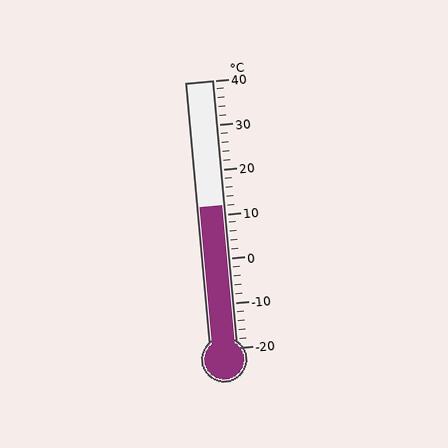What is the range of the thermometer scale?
The thermometer scale ranges from -20°C to 40°C.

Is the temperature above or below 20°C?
The temperature is below 20°C.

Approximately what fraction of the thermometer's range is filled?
The thermometer is filled to approximately 55% of its range.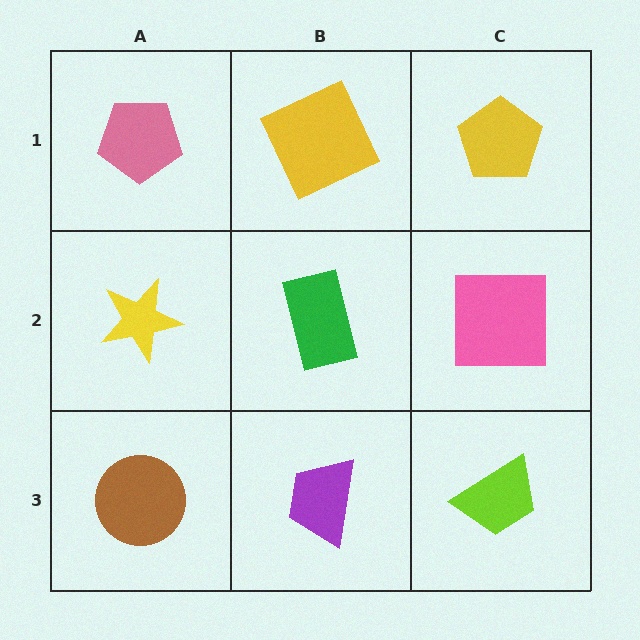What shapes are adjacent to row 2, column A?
A pink pentagon (row 1, column A), a brown circle (row 3, column A), a green rectangle (row 2, column B).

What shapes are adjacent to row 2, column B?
A yellow square (row 1, column B), a purple trapezoid (row 3, column B), a yellow star (row 2, column A), a pink square (row 2, column C).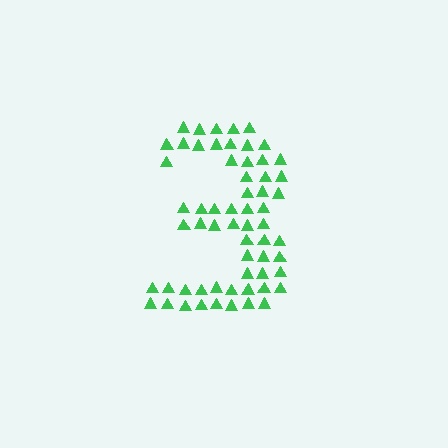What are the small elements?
The small elements are triangles.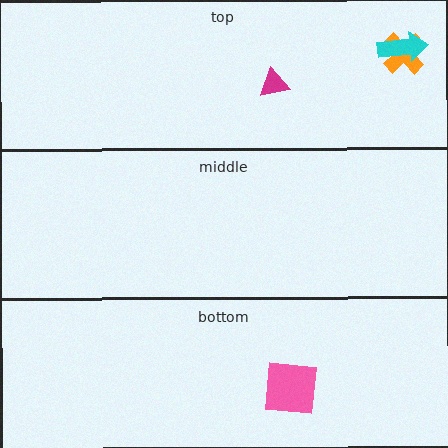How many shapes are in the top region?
3.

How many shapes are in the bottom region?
1.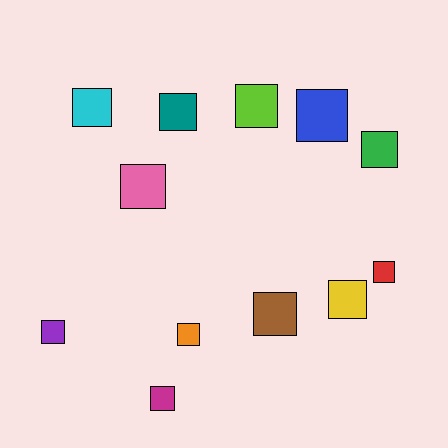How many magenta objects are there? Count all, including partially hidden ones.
There is 1 magenta object.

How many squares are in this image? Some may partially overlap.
There are 12 squares.